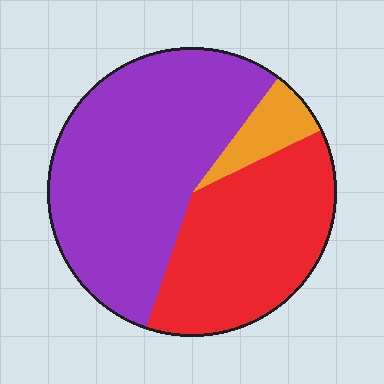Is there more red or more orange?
Red.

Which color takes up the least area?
Orange, at roughly 10%.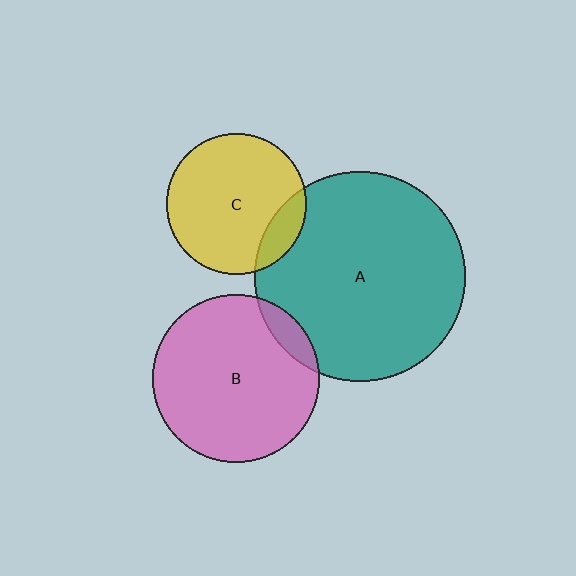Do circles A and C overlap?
Yes.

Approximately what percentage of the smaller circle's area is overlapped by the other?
Approximately 15%.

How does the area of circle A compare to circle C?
Approximately 2.2 times.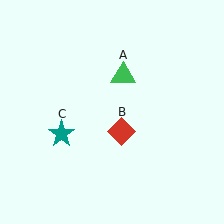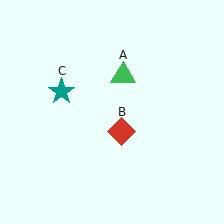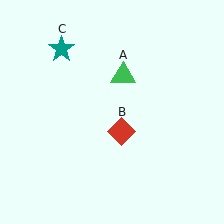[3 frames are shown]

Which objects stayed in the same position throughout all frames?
Green triangle (object A) and red diamond (object B) remained stationary.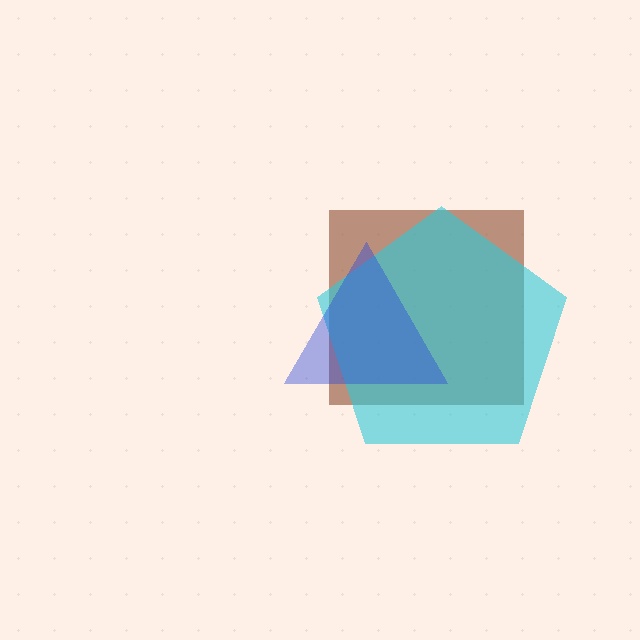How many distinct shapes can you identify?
There are 3 distinct shapes: a brown square, a cyan pentagon, a blue triangle.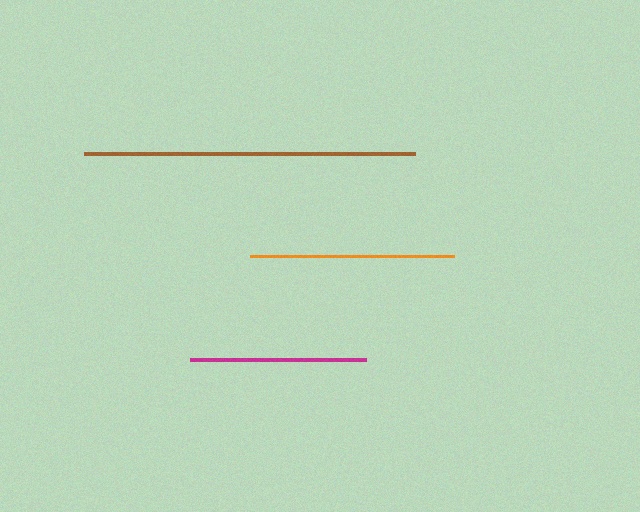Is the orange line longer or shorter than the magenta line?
The orange line is longer than the magenta line.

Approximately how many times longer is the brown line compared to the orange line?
The brown line is approximately 1.6 times the length of the orange line.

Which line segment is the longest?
The brown line is the longest at approximately 331 pixels.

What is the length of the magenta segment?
The magenta segment is approximately 176 pixels long.